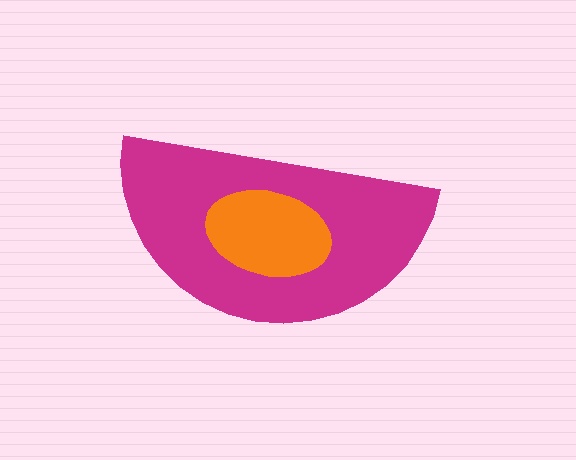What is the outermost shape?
The magenta semicircle.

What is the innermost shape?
The orange ellipse.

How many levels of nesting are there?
2.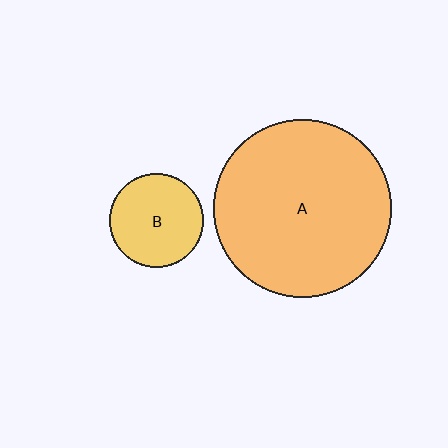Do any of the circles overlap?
No, none of the circles overlap.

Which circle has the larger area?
Circle A (orange).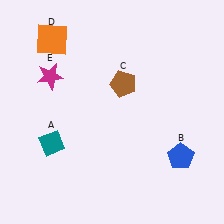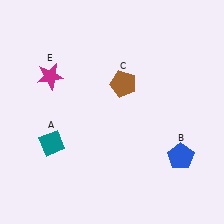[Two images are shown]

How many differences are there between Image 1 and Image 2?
There is 1 difference between the two images.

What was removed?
The orange square (D) was removed in Image 2.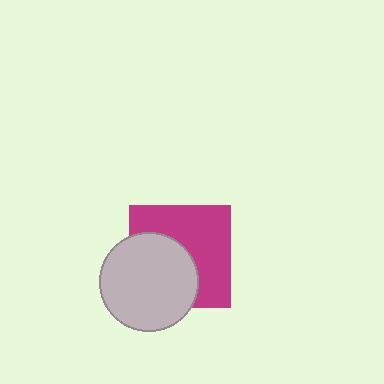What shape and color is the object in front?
The object in front is a light gray circle.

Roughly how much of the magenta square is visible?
About half of it is visible (roughly 55%).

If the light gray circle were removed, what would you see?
You would see the complete magenta square.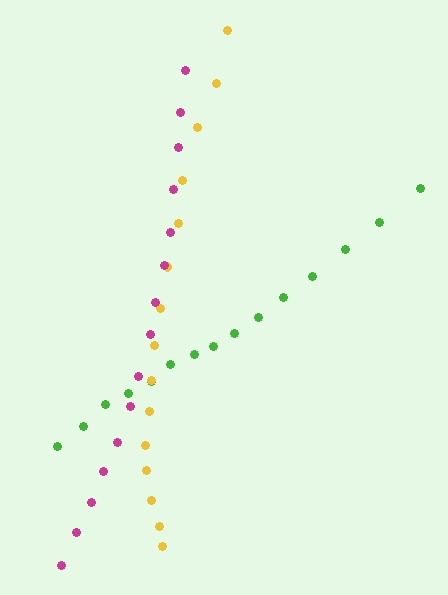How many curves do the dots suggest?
There are 3 distinct paths.